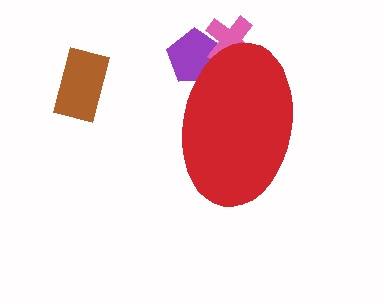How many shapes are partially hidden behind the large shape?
2 shapes are partially hidden.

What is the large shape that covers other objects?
A red ellipse.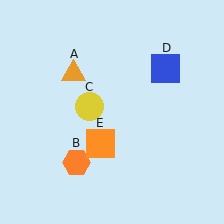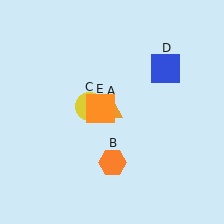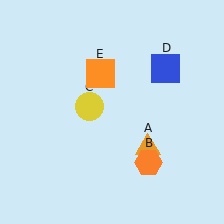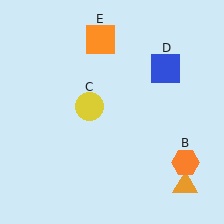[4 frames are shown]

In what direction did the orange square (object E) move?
The orange square (object E) moved up.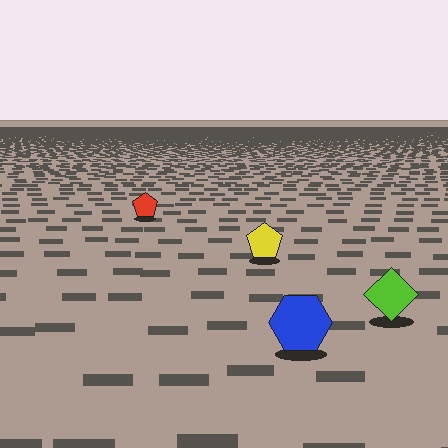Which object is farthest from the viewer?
The red pentagon is farthest from the viewer. It appears smaller and the ground texture around it is denser.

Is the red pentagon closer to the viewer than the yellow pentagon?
No. The yellow pentagon is closer — you can tell from the texture gradient: the ground texture is coarser near it.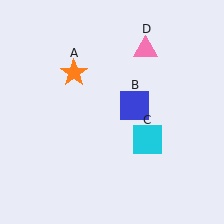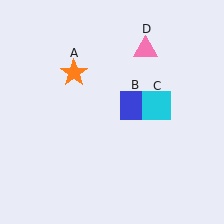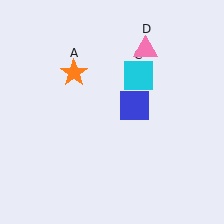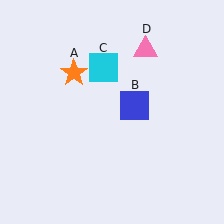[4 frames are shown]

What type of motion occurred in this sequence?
The cyan square (object C) rotated counterclockwise around the center of the scene.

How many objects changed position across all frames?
1 object changed position: cyan square (object C).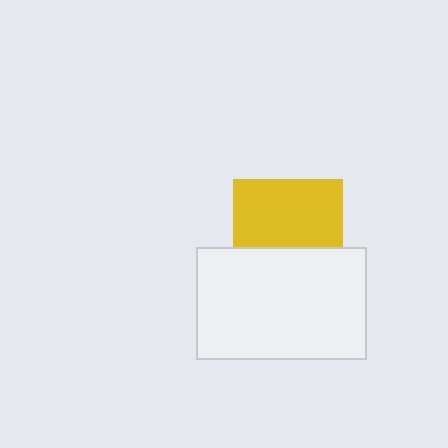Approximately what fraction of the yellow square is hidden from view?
Roughly 38% of the yellow square is hidden behind the white rectangle.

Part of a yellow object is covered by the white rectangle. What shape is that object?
It is a square.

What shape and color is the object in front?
The object in front is a white rectangle.